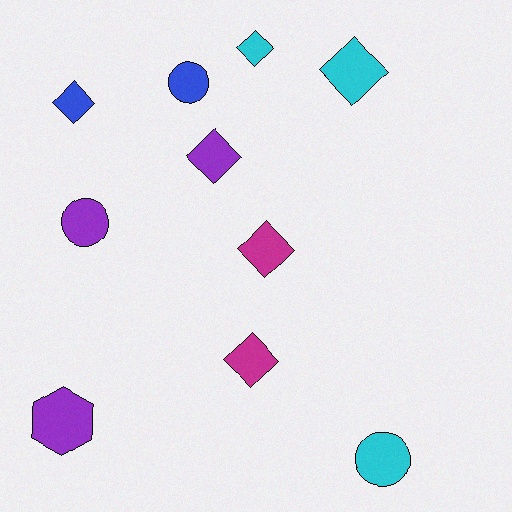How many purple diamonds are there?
There is 1 purple diamond.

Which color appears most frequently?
Purple, with 3 objects.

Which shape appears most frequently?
Diamond, with 6 objects.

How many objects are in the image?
There are 10 objects.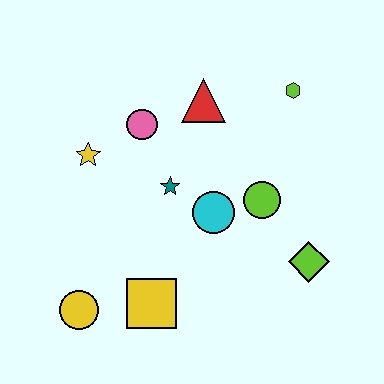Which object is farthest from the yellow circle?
The lime hexagon is farthest from the yellow circle.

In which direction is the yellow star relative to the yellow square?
The yellow star is above the yellow square.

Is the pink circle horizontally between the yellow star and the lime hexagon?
Yes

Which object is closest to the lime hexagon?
The red triangle is closest to the lime hexagon.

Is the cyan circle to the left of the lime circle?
Yes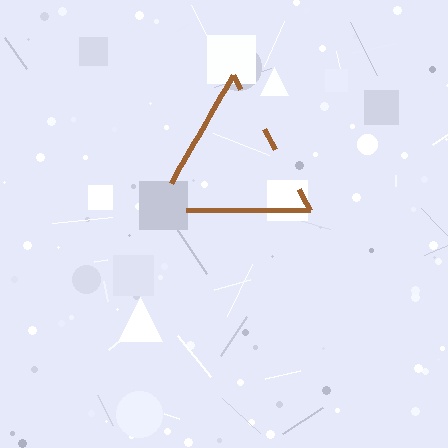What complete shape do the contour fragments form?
The contour fragments form a triangle.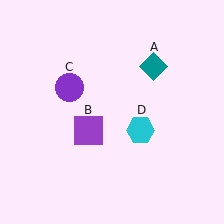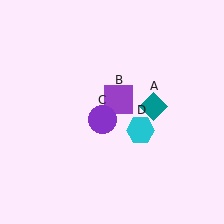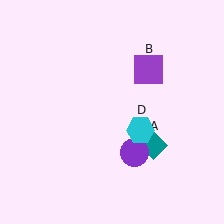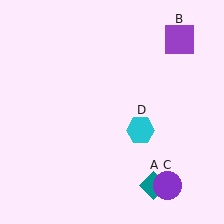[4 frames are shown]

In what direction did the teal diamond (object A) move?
The teal diamond (object A) moved down.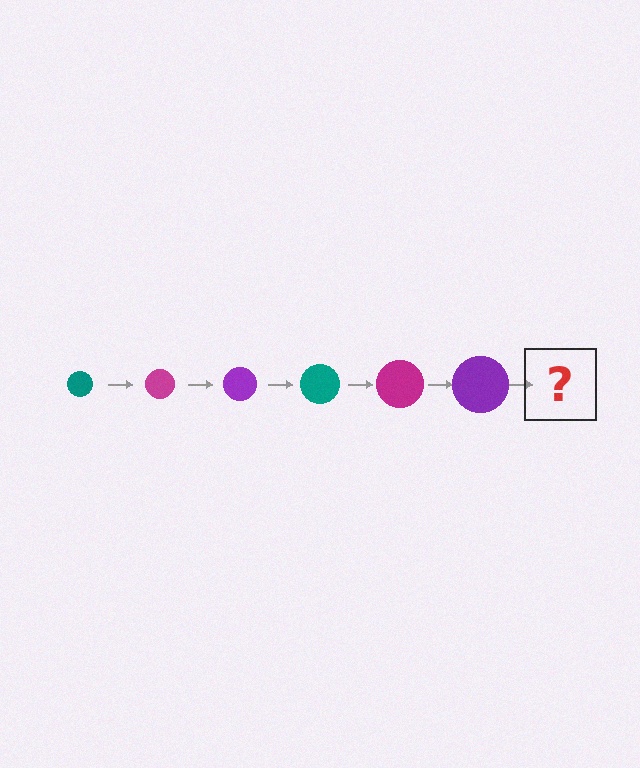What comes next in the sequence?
The next element should be a teal circle, larger than the previous one.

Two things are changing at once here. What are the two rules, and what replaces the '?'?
The two rules are that the circle grows larger each step and the color cycles through teal, magenta, and purple. The '?' should be a teal circle, larger than the previous one.